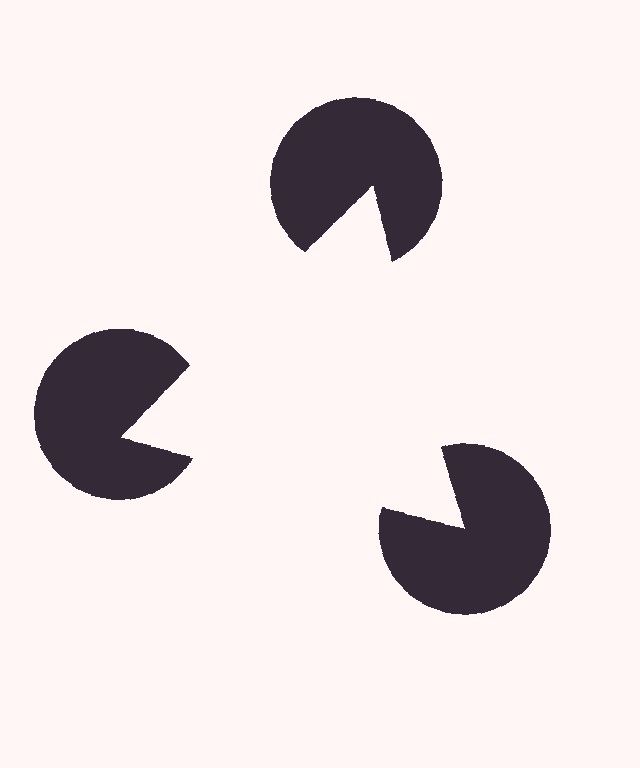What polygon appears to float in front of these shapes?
An illusory triangle — its edges are inferred from the aligned wedge cuts in the pac-man discs, not physically drawn.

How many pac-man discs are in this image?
There are 3 — one at each vertex of the illusory triangle.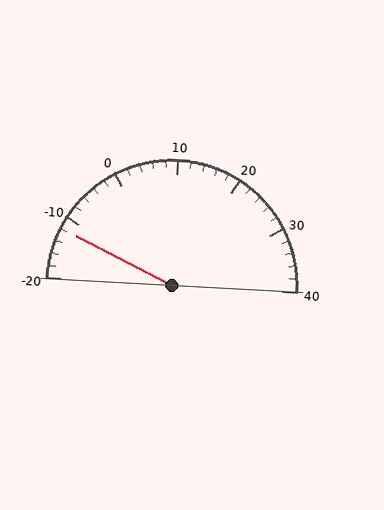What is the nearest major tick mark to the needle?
The nearest major tick mark is -10.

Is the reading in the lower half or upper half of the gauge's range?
The reading is in the lower half of the range (-20 to 40).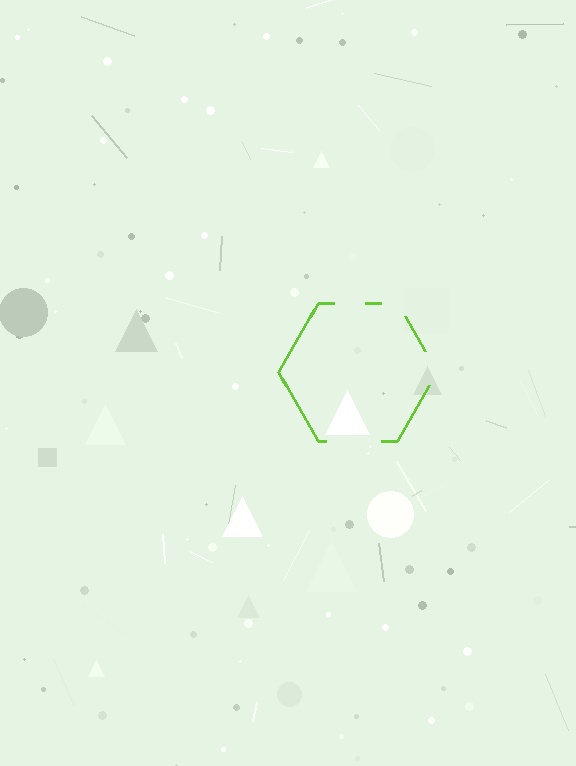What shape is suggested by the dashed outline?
The dashed outline suggests a hexagon.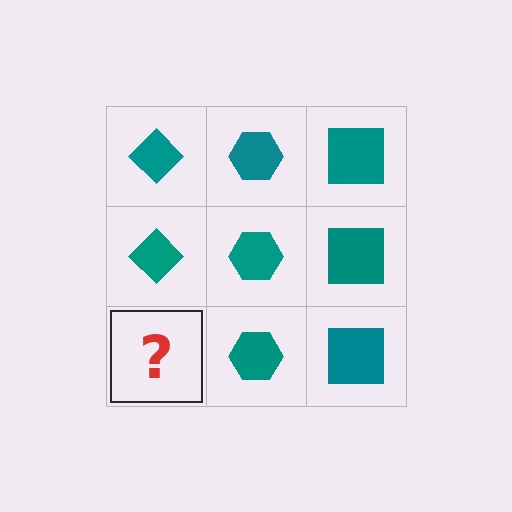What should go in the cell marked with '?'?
The missing cell should contain a teal diamond.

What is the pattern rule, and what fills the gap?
The rule is that each column has a consistent shape. The gap should be filled with a teal diamond.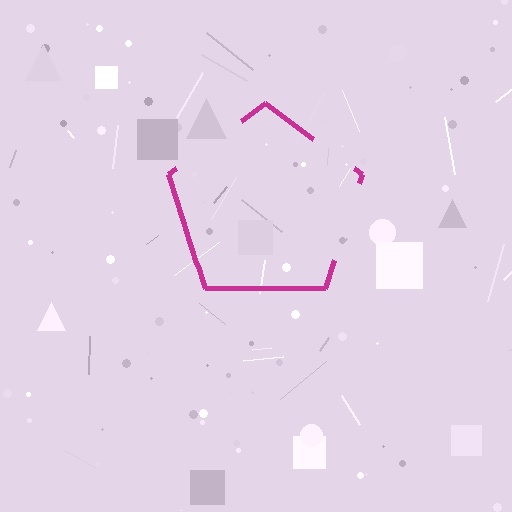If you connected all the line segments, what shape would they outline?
They would outline a pentagon.